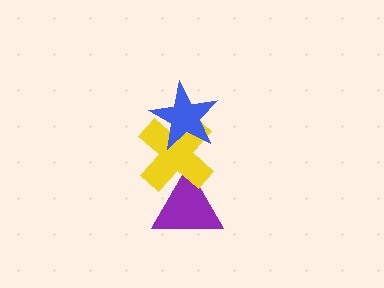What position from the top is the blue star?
The blue star is 1st from the top.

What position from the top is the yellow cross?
The yellow cross is 2nd from the top.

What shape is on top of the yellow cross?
The blue star is on top of the yellow cross.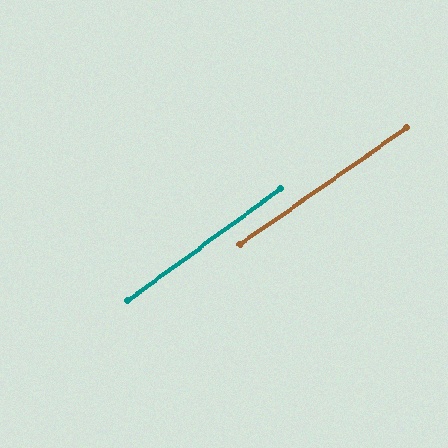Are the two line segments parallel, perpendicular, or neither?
Parallel — their directions differ by only 1.3°.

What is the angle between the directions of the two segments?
Approximately 1 degree.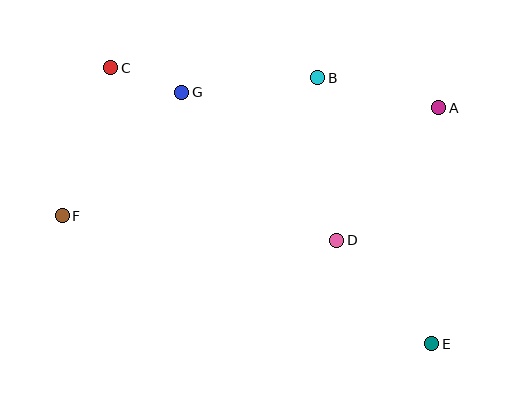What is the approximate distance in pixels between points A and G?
The distance between A and G is approximately 258 pixels.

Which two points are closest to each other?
Points C and G are closest to each other.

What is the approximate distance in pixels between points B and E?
The distance between B and E is approximately 290 pixels.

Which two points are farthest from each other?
Points C and E are farthest from each other.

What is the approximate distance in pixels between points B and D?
The distance between B and D is approximately 164 pixels.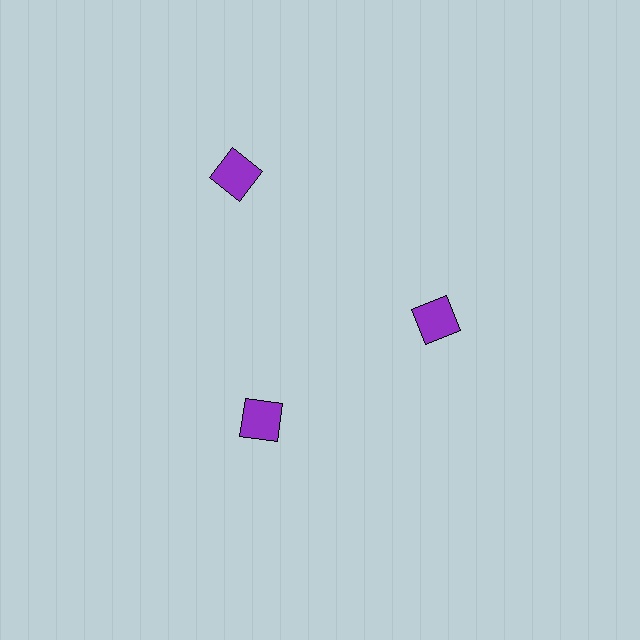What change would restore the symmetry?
The symmetry would be restored by moving it inward, back onto the ring so that all 3 squares sit at equal angles and equal distance from the center.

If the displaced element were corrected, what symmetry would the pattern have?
It would have 3-fold rotational symmetry — the pattern would map onto itself every 120 degrees.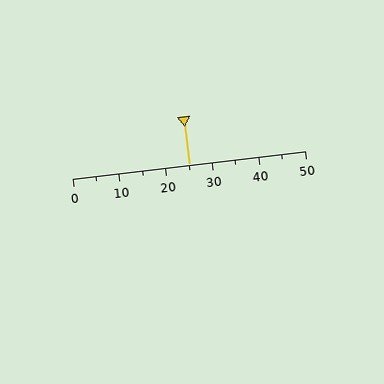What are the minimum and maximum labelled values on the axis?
The axis runs from 0 to 50.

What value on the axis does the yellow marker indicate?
The marker indicates approximately 25.